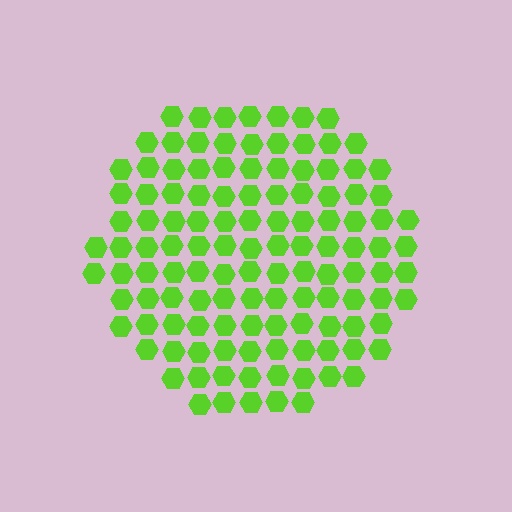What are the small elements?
The small elements are hexagons.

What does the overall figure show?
The overall figure shows a circle.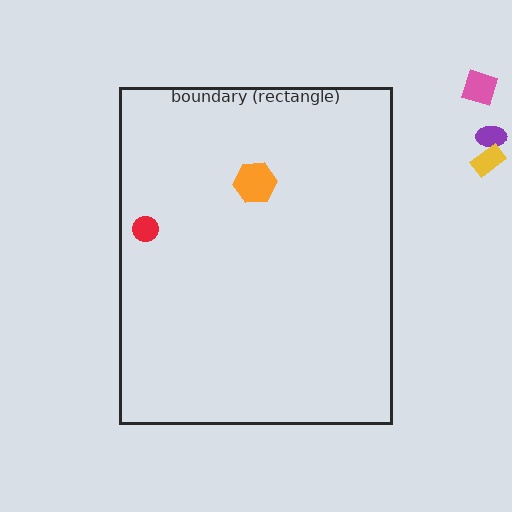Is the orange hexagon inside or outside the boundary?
Inside.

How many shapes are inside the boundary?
2 inside, 3 outside.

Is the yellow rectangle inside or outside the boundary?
Outside.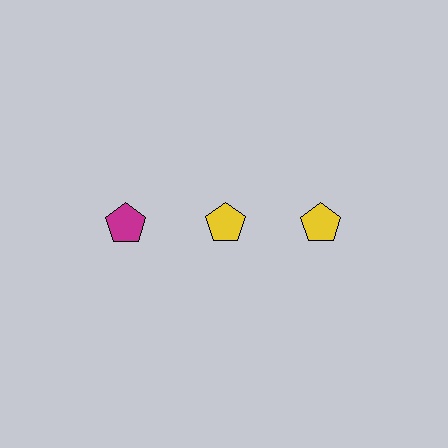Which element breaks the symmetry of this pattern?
The magenta pentagon in the top row, leftmost column breaks the symmetry. All other shapes are yellow pentagons.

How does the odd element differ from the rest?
It has a different color: magenta instead of yellow.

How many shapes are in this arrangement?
There are 3 shapes arranged in a grid pattern.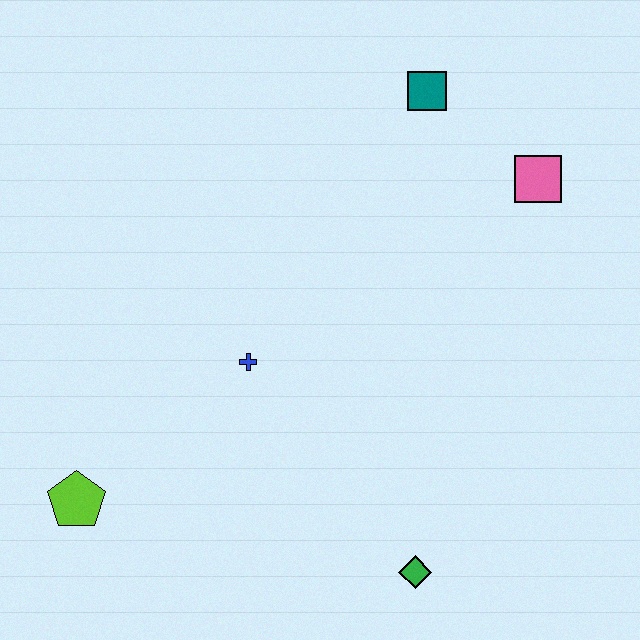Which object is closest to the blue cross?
The lime pentagon is closest to the blue cross.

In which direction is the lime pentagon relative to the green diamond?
The lime pentagon is to the left of the green diamond.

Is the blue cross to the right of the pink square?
No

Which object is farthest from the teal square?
The lime pentagon is farthest from the teal square.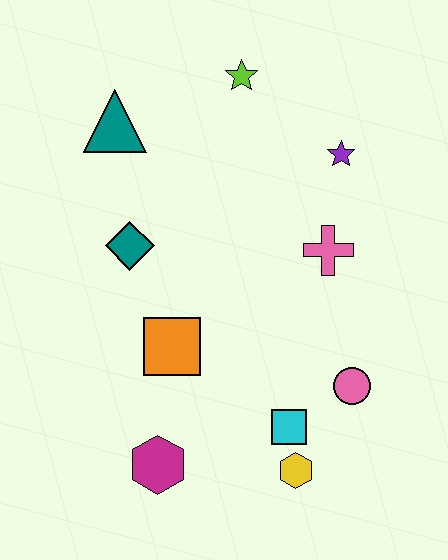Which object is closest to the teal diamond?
The orange square is closest to the teal diamond.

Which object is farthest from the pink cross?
The magenta hexagon is farthest from the pink cross.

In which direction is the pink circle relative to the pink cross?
The pink circle is below the pink cross.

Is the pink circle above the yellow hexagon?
Yes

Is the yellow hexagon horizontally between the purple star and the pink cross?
No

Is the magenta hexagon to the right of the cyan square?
No